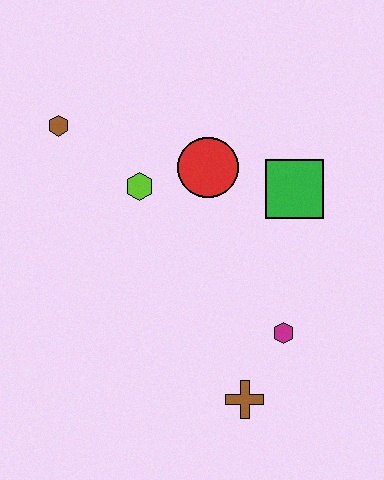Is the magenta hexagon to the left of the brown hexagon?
No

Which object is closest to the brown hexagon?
The lime hexagon is closest to the brown hexagon.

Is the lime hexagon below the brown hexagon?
Yes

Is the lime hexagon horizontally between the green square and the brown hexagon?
Yes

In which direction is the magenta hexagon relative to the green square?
The magenta hexagon is below the green square.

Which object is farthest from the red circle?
The brown cross is farthest from the red circle.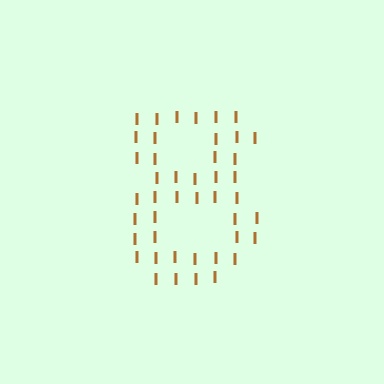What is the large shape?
The large shape is the digit 8.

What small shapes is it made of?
It is made of small letter I's.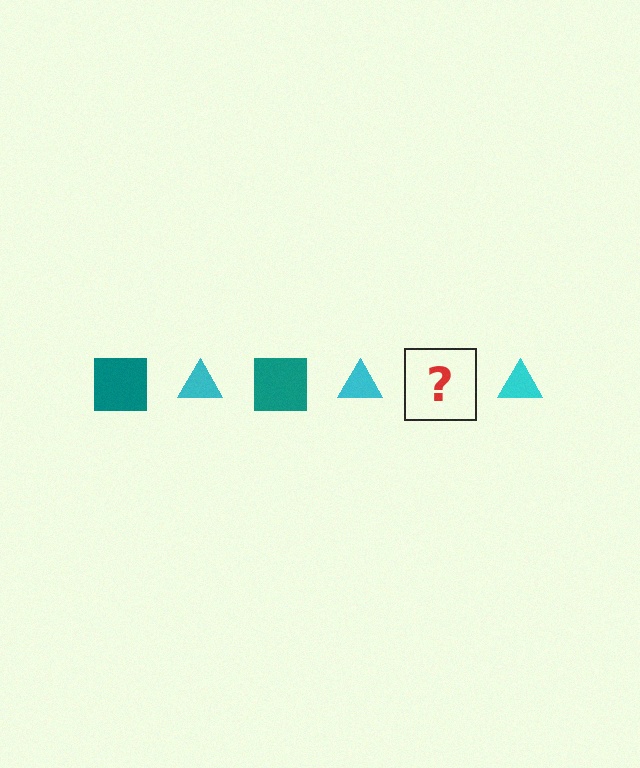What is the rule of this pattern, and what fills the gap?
The rule is that the pattern alternates between teal square and cyan triangle. The gap should be filled with a teal square.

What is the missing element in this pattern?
The missing element is a teal square.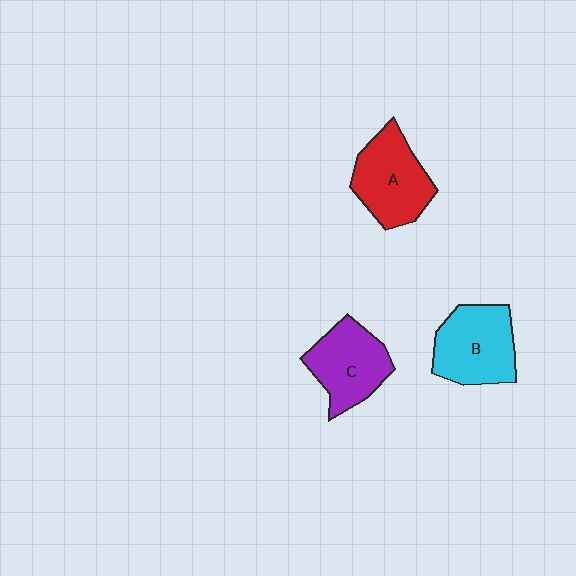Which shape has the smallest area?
Shape C (purple).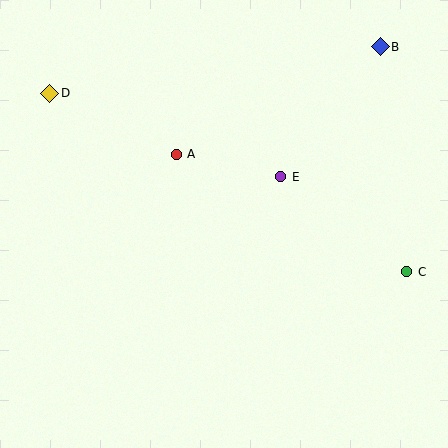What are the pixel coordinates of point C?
Point C is at (407, 272).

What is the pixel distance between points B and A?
The distance between B and A is 231 pixels.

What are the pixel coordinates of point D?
Point D is at (50, 93).